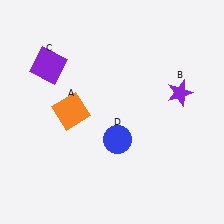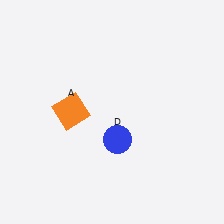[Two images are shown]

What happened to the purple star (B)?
The purple star (B) was removed in Image 2. It was in the top-right area of Image 1.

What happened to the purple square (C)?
The purple square (C) was removed in Image 2. It was in the top-left area of Image 1.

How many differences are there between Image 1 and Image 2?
There are 2 differences between the two images.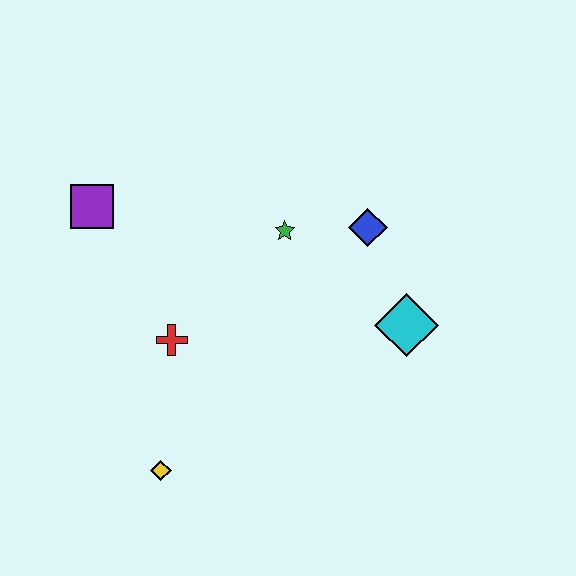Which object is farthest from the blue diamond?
The yellow diamond is farthest from the blue diamond.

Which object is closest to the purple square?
The red cross is closest to the purple square.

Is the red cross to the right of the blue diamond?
No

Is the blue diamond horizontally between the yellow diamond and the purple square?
No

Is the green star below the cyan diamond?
No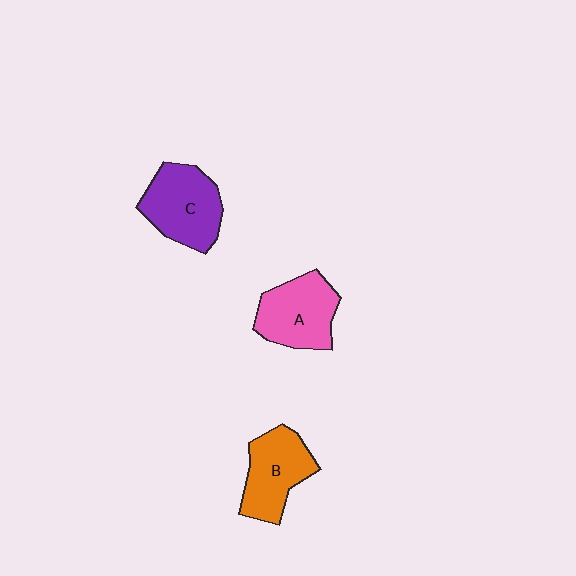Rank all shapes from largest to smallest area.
From largest to smallest: C (purple), A (pink), B (orange).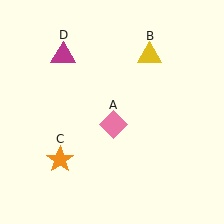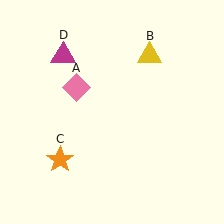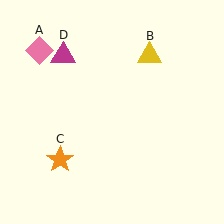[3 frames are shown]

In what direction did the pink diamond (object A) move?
The pink diamond (object A) moved up and to the left.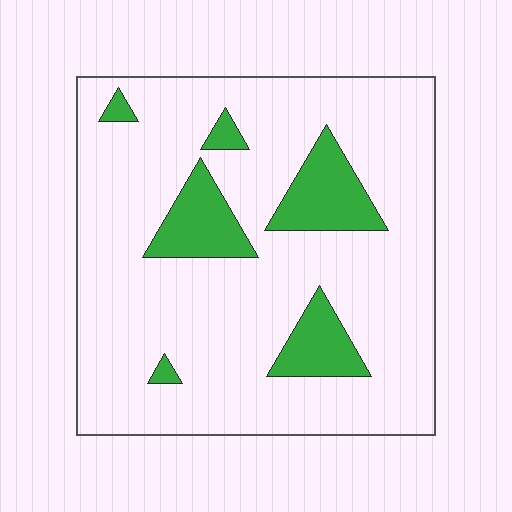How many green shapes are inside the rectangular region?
6.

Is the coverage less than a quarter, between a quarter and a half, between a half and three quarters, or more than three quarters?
Less than a quarter.